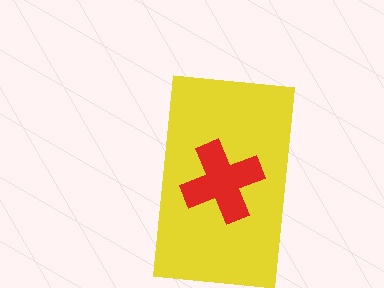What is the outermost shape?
The yellow rectangle.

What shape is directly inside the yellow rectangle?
The red cross.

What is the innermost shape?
The red cross.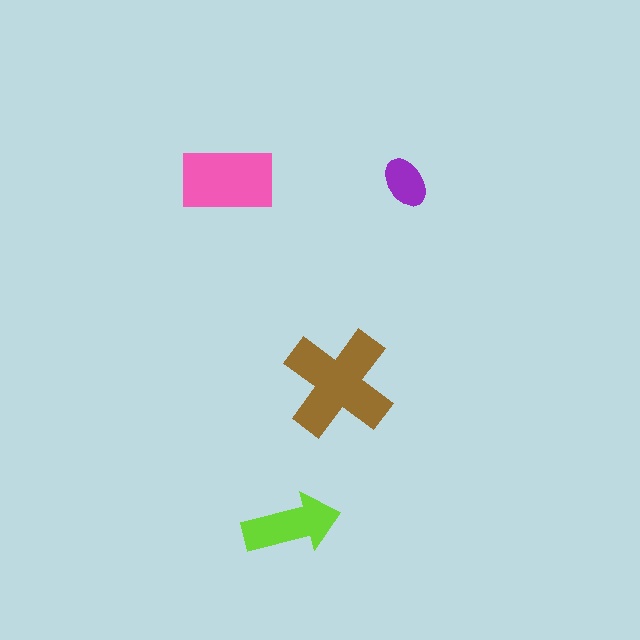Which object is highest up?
The pink rectangle is topmost.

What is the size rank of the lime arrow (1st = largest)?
3rd.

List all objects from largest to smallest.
The brown cross, the pink rectangle, the lime arrow, the purple ellipse.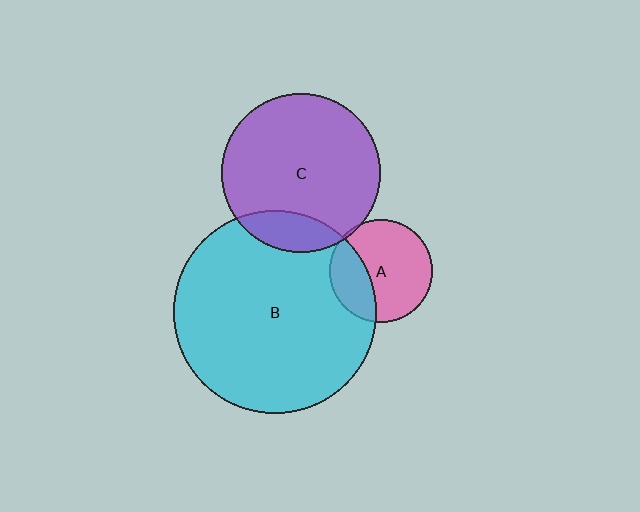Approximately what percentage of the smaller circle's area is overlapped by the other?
Approximately 30%.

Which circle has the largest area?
Circle B (cyan).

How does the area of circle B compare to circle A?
Approximately 3.9 times.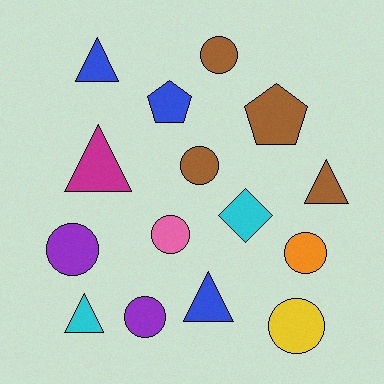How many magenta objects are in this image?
There is 1 magenta object.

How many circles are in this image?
There are 7 circles.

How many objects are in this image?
There are 15 objects.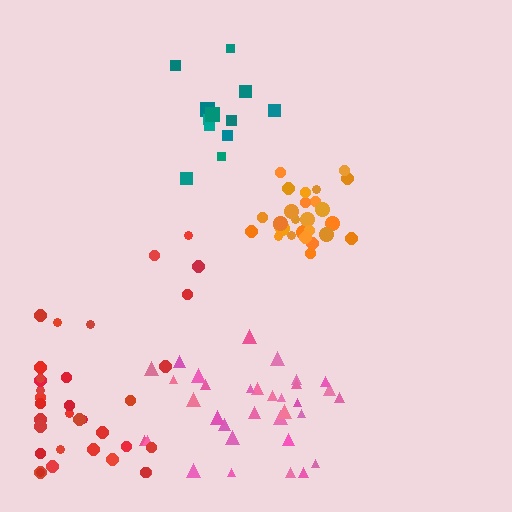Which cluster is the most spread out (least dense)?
Red.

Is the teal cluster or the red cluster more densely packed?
Teal.